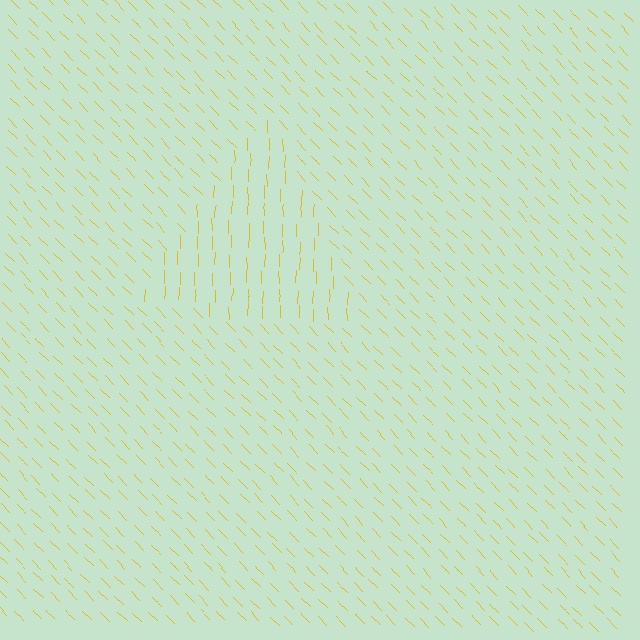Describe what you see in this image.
The image is filled with small yellow line segments. A triangle region in the image has lines oriented differently from the surrounding lines, creating a visible texture boundary.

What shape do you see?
I see a triangle.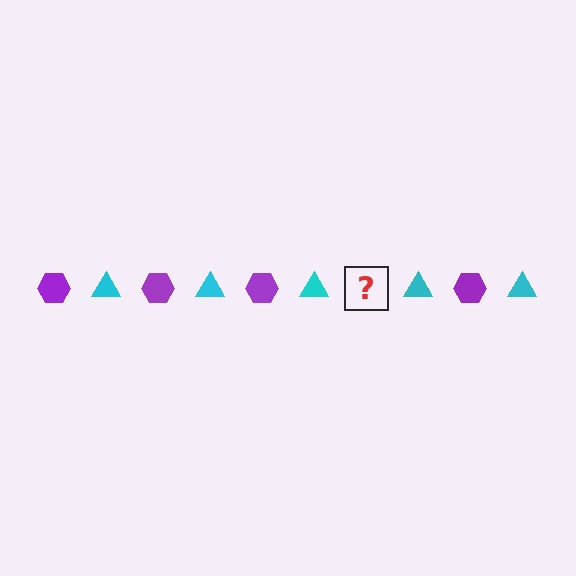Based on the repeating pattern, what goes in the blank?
The blank should be a purple hexagon.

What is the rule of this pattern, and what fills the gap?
The rule is that the pattern alternates between purple hexagon and cyan triangle. The gap should be filled with a purple hexagon.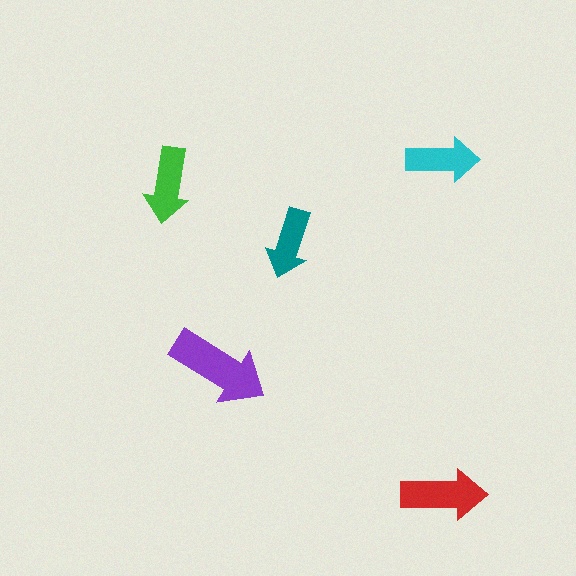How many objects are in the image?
There are 5 objects in the image.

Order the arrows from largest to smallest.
the purple one, the red one, the green one, the cyan one, the teal one.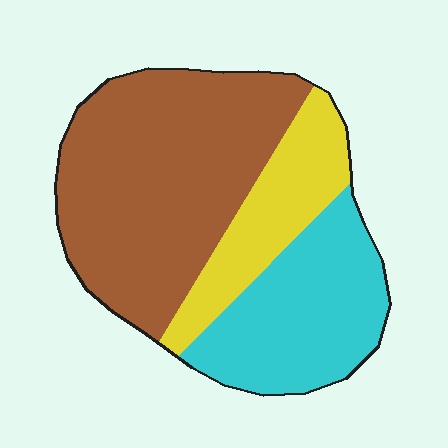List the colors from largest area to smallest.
From largest to smallest: brown, cyan, yellow.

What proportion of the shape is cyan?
Cyan covers 29% of the shape.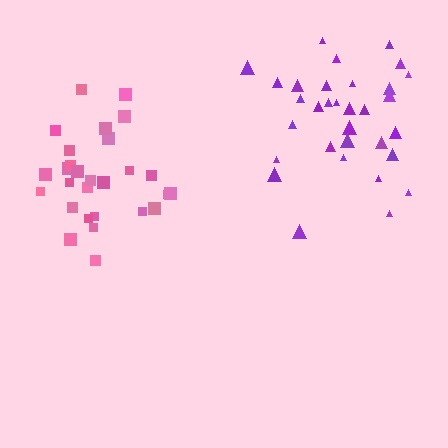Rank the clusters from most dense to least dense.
pink, purple.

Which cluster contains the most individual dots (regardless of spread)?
Purple (32).